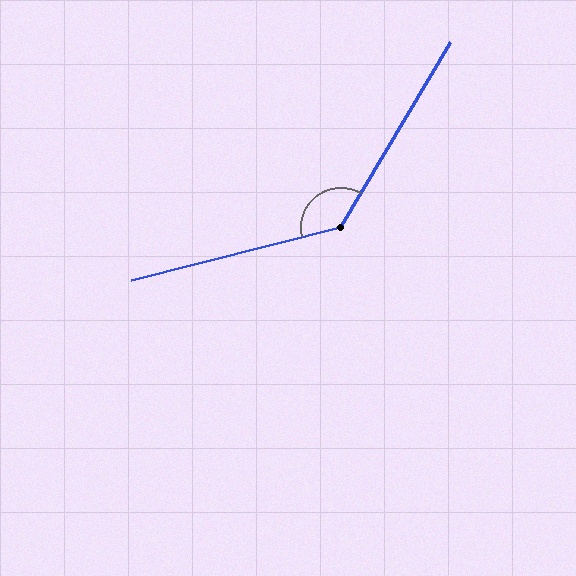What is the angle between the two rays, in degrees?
Approximately 135 degrees.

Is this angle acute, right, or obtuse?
It is obtuse.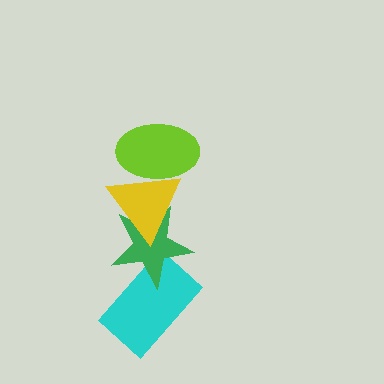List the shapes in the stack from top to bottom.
From top to bottom: the lime ellipse, the yellow triangle, the green star, the cyan rectangle.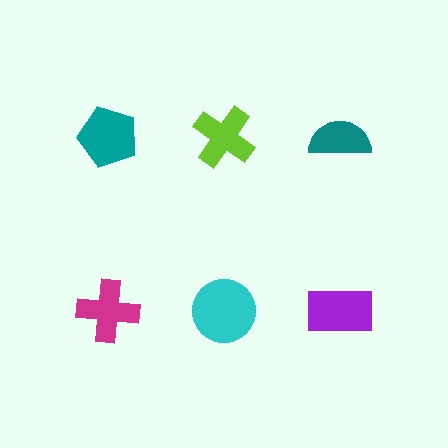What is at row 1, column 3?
A teal semicircle.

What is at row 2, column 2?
A cyan circle.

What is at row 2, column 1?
A magenta cross.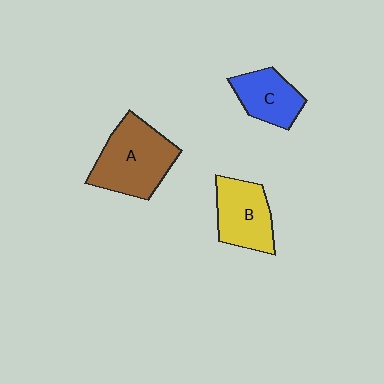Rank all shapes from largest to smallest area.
From largest to smallest: A (brown), B (yellow), C (blue).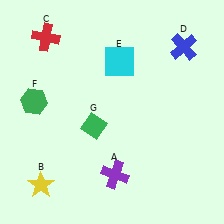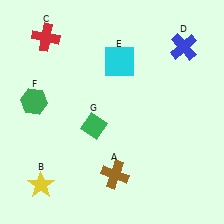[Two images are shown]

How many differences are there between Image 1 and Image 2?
There is 1 difference between the two images.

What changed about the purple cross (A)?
In Image 1, A is purple. In Image 2, it changed to brown.